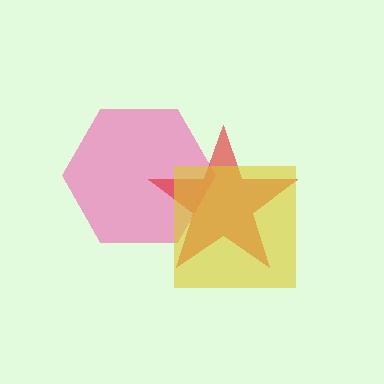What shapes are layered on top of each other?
The layered shapes are: a pink hexagon, a red star, a yellow square.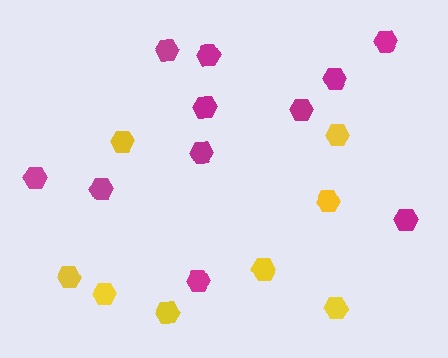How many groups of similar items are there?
There are 2 groups: one group of magenta hexagons (11) and one group of yellow hexagons (8).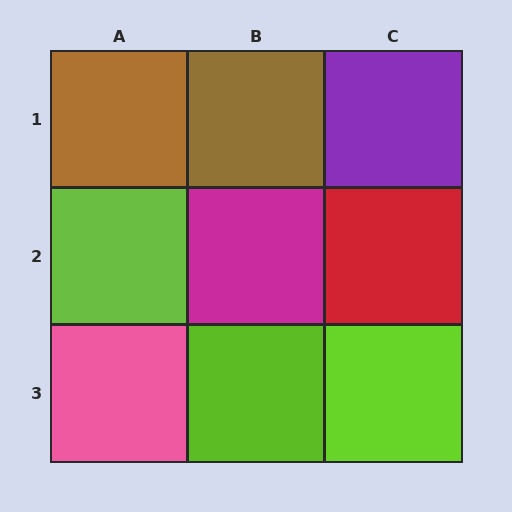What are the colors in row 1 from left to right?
Brown, brown, purple.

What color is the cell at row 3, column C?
Lime.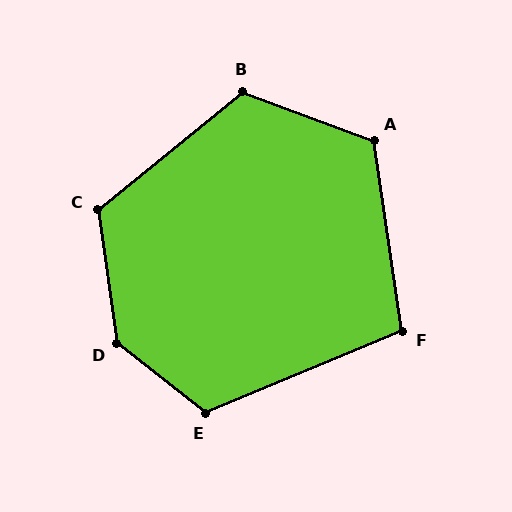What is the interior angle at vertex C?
Approximately 121 degrees (obtuse).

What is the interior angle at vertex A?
Approximately 119 degrees (obtuse).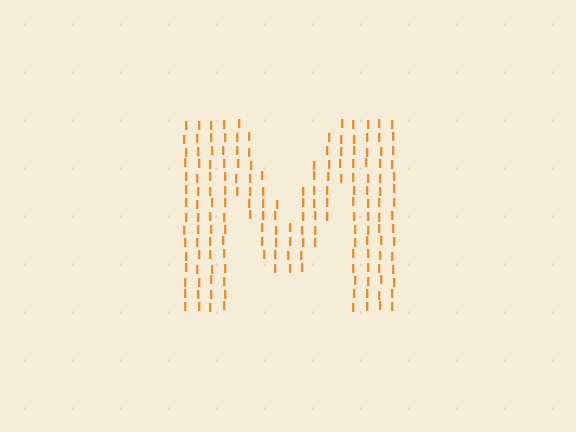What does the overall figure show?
The overall figure shows the letter M.